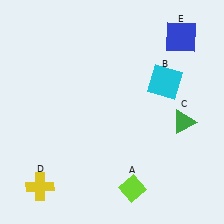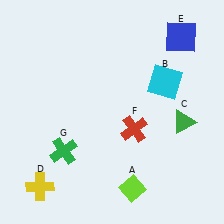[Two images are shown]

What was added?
A red cross (F), a green cross (G) were added in Image 2.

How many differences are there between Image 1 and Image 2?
There are 2 differences between the two images.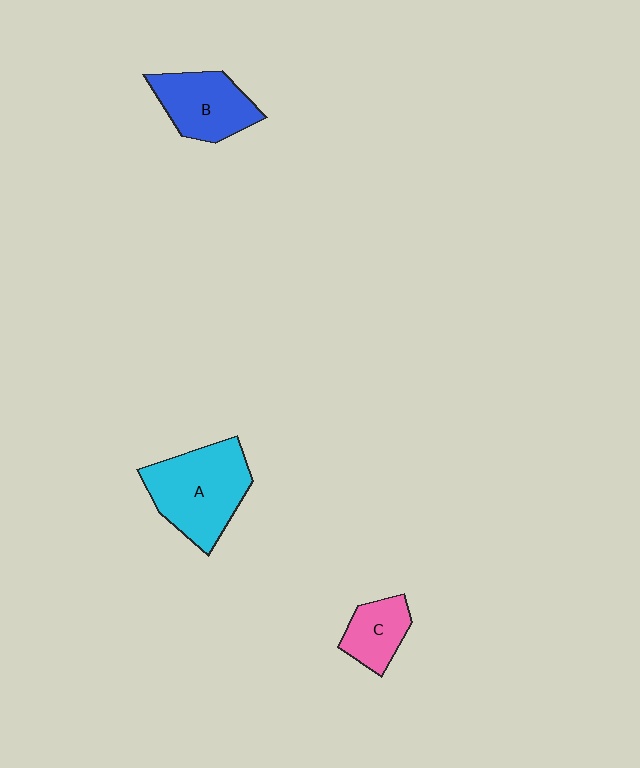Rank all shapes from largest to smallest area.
From largest to smallest: A (cyan), B (blue), C (pink).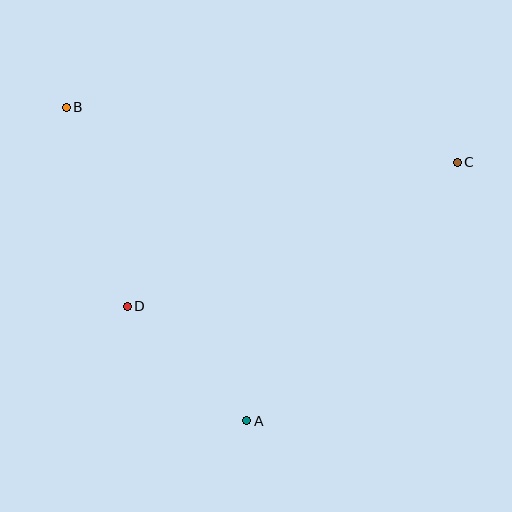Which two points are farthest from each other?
Points B and C are farthest from each other.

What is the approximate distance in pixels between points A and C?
The distance between A and C is approximately 333 pixels.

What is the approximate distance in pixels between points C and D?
The distance between C and D is approximately 360 pixels.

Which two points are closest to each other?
Points A and D are closest to each other.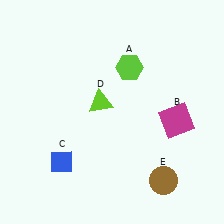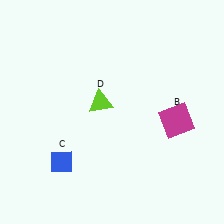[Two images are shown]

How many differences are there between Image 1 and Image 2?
There are 2 differences between the two images.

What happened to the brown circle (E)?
The brown circle (E) was removed in Image 2. It was in the bottom-right area of Image 1.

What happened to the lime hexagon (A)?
The lime hexagon (A) was removed in Image 2. It was in the top-right area of Image 1.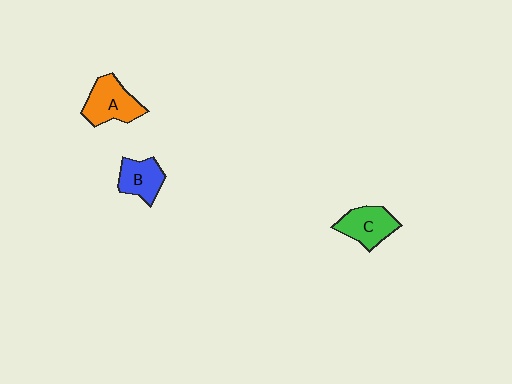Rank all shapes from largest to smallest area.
From largest to smallest: A (orange), C (green), B (blue).